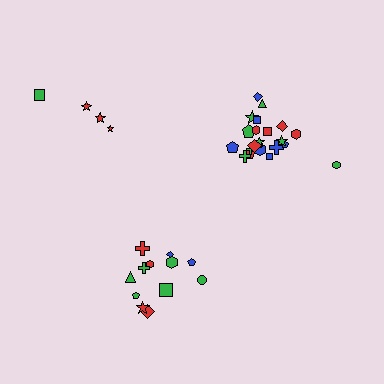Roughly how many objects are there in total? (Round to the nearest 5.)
Roughly 40 objects in total.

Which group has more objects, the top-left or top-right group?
The top-right group.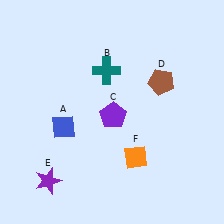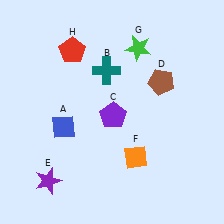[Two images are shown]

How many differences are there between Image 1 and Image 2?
There are 2 differences between the two images.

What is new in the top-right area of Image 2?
A green star (G) was added in the top-right area of Image 2.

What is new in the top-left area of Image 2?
A red pentagon (H) was added in the top-left area of Image 2.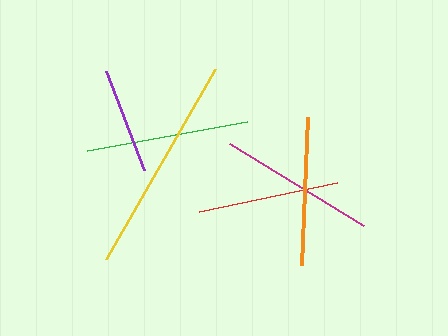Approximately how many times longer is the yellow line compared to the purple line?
The yellow line is approximately 2.0 times the length of the purple line.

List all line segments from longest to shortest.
From longest to shortest: yellow, green, magenta, orange, red, purple.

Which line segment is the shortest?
The purple line is the shortest at approximately 107 pixels.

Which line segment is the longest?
The yellow line is the longest at approximately 219 pixels.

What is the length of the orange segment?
The orange segment is approximately 148 pixels long.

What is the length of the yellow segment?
The yellow segment is approximately 219 pixels long.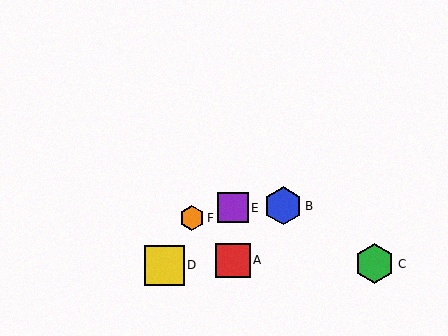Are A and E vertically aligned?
Yes, both are at x≈233.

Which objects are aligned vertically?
Objects A, E are aligned vertically.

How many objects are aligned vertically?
2 objects (A, E) are aligned vertically.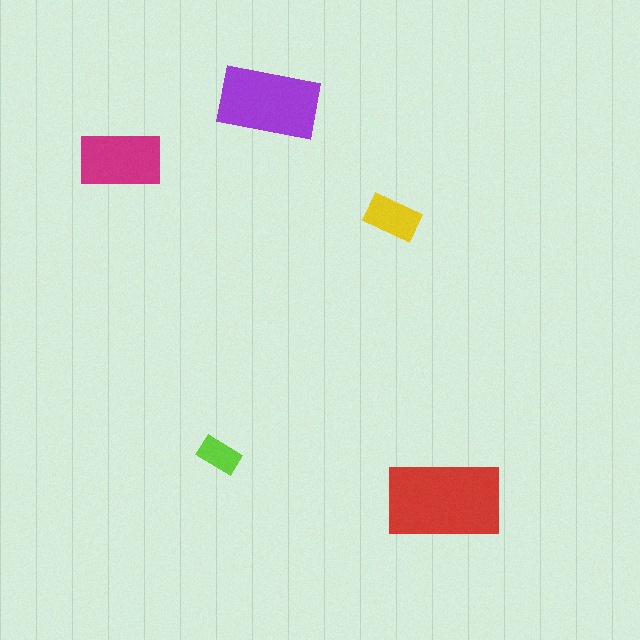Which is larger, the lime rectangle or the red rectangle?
The red one.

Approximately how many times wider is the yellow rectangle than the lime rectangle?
About 1.5 times wider.